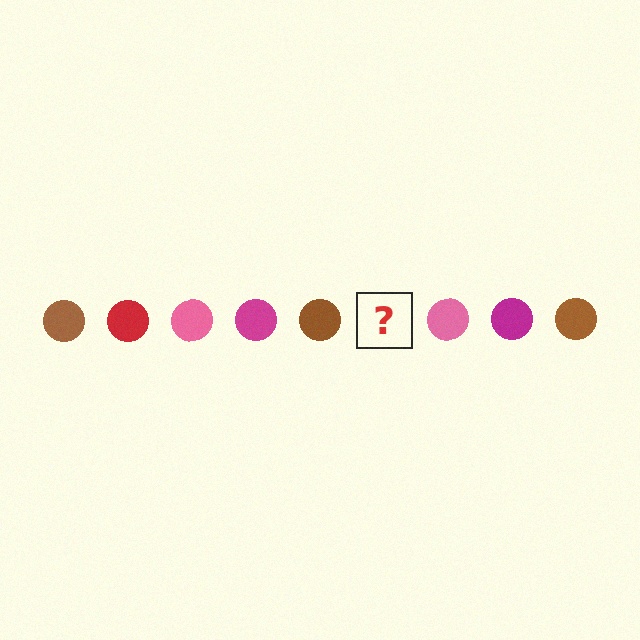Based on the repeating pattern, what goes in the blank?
The blank should be a red circle.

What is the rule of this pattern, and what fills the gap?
The rule is that the pattern cycles through brown, red, pink, magenta circles. The gap should be filled with a red circle.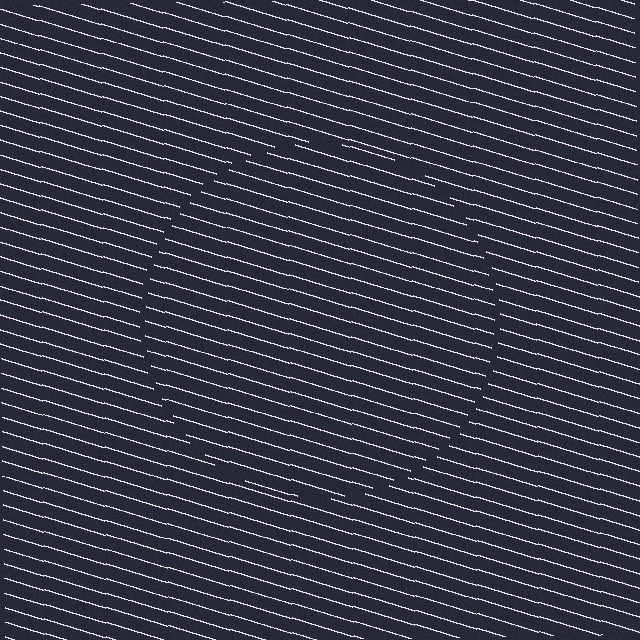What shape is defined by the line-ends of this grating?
An illusory circle. The interior of the shape contains the same grating, shifted by half a period — the contour is defined by the phase discontinuity where line-ends from the inner and outer gratings abut.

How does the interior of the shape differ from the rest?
The interior of the shape contains the same grating, shifted by half a period — the contour is defined by the phase discontinuity where line-ends from the inner and outer gratings abut.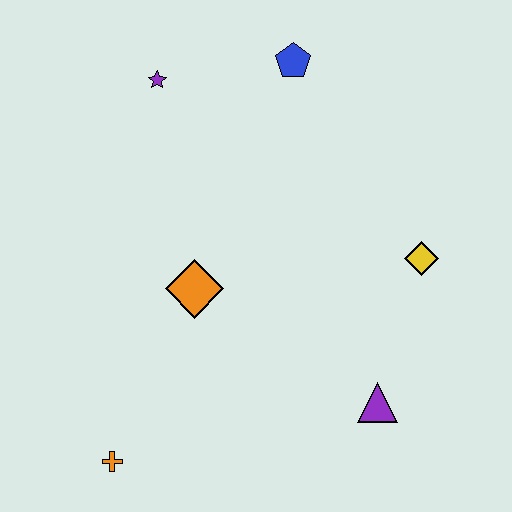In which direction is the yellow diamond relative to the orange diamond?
The yellow diamond is to the right of the orange diamond.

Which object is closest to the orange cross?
The orange diamond is closest to the orange cross.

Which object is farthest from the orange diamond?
The blue pentagon is farthest from the orange diamond.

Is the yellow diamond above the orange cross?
Yes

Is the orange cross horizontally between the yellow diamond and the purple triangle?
No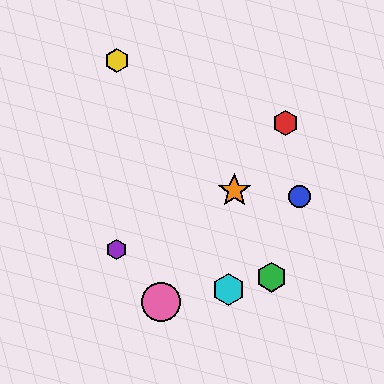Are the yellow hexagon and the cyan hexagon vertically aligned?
No, the yellow hexagon is at x≈117 and the cyan hexagon is at x≈228.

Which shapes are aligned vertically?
The yellow hexagon, the purple hexagon are aligned vertically.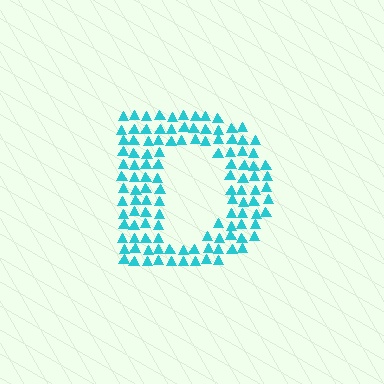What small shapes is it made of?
It is made of small triangles.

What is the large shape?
The large shape is the letter D.